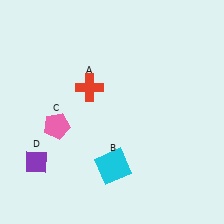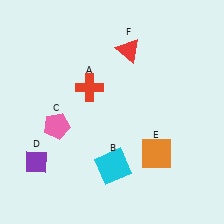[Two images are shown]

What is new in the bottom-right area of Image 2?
An orange square (E) was added in the bottom-right area of Image 2.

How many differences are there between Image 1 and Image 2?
There are 2 differences between the two images.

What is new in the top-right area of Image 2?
A red triangle (F) was added in the top-right area of Image 2.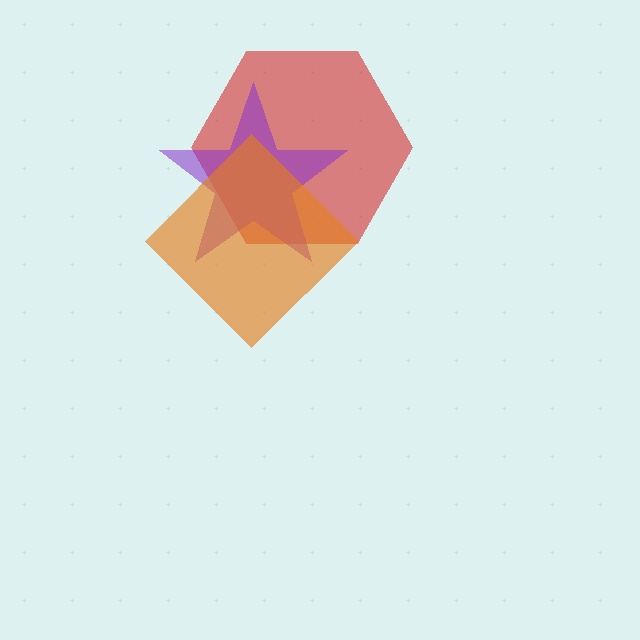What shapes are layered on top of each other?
The layered shapes are: a red hexagon, a purple star, an orange diamond.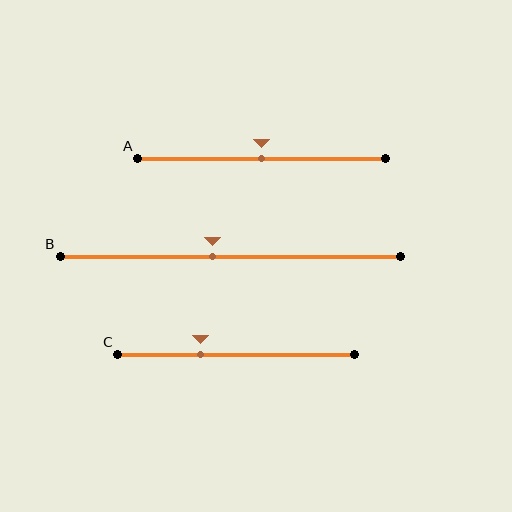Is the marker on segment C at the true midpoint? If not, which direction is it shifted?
No, the marker on segment C is shifted to the left by about 15% of the segment length.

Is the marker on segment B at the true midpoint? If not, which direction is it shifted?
No, the marker on segment B is shifted to the left by about 5% of the segment length.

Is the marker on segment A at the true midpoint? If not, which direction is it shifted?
Yes, the marker on segment A is at the true midpoint.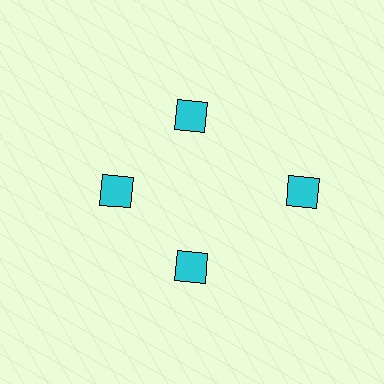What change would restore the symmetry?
The symmetry would be restored by moving it inward, back onto the ring so that all 4 diamonds sit at equal angles and equal distance from the center.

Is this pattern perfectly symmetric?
No. The 4 cyan diamonds are arranged in a ring, but one element near the 3 o'clock position is pushed outward from the center, breaking the 4-fold rotational symmetry.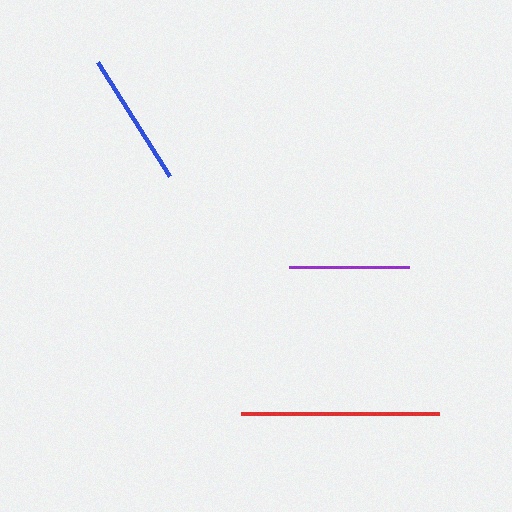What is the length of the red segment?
The red segment is approximately 198 pixels long.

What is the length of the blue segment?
The blue segment is approximately 134 pixels long.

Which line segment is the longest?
The red line is the longest at approximately 198 pixels.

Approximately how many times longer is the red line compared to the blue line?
The red line is approximately 1.5 times the length of the blue line.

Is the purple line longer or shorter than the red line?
The red line is longer than the purple line.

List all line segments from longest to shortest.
From longest to shortest: red, blue, purple.